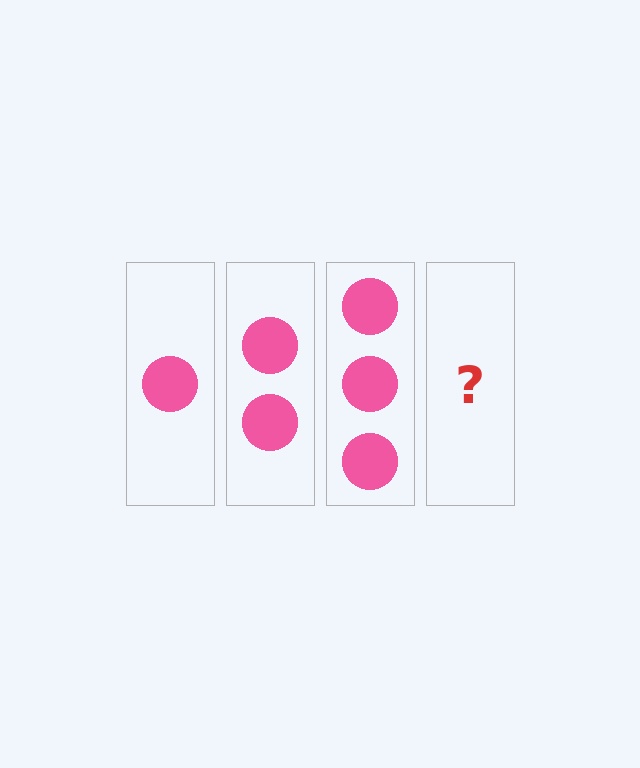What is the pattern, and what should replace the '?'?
The pattern is that each step adds one more circle. The '?' should be 4 circles.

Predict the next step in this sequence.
The next step is 4 circles.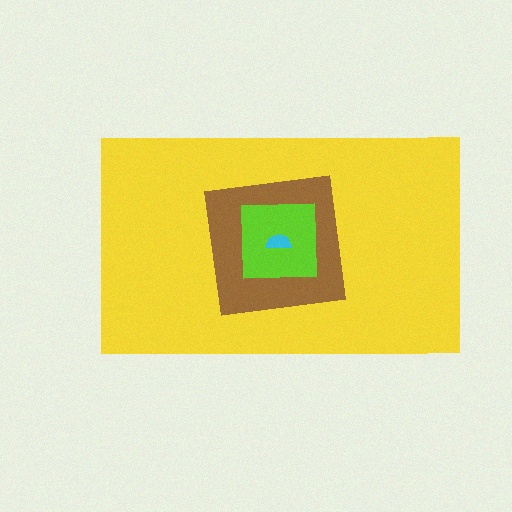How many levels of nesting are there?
4.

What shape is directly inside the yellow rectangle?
The brown square.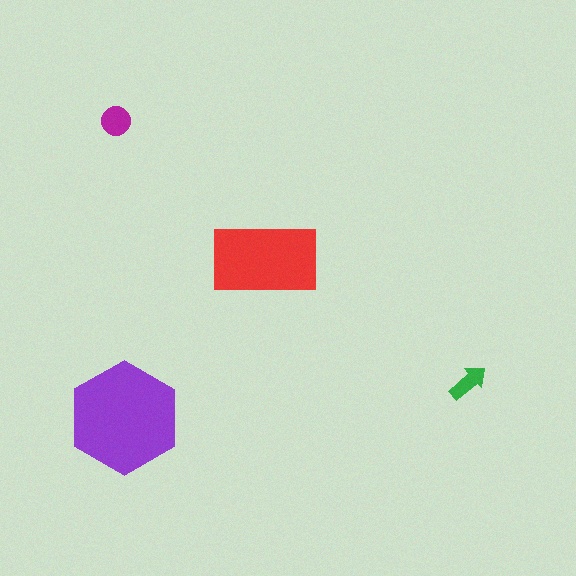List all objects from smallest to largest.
The green arrow, the magenta circle, the red rectangle, the purple hexagon.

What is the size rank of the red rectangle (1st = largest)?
2nd.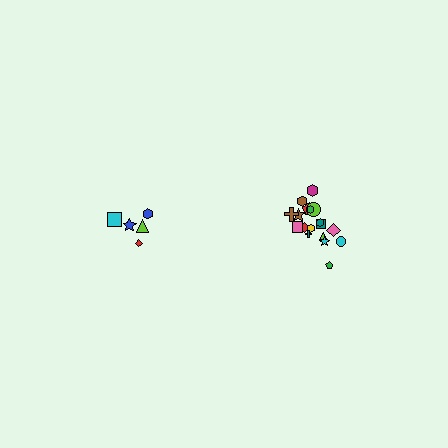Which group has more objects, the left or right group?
The right group.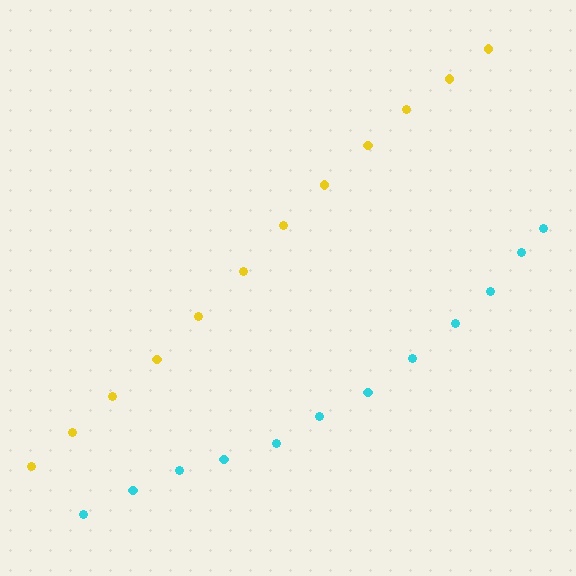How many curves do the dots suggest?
There are 2 distinct paths.